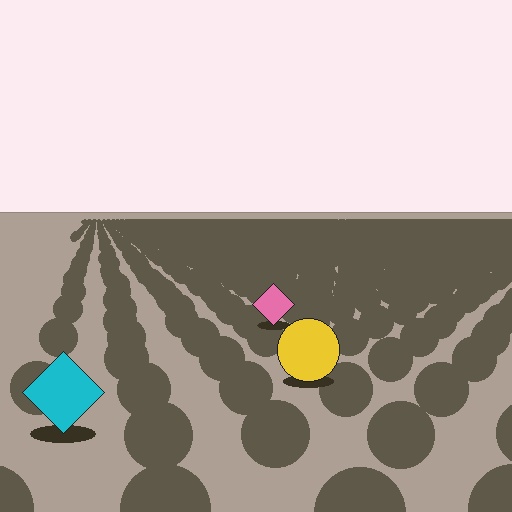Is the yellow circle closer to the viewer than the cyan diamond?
No. The cyan diamond is closer — you can tell from the texture gradient: the ground texture is coarser near it.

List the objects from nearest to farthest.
From nearest to farthest: the cyan diamond, the yellow circle, the pink diamond.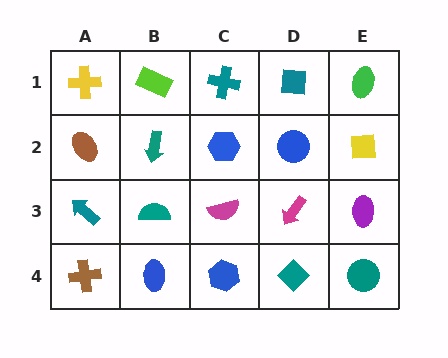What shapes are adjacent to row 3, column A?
A brown ellipse (row 2, column A), a brown cross (row 4, column A), a teal semicircle (row 3, column B).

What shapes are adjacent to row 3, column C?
A blue hexagon (row 2, column C), a blue hexagon (row 4, column C), a teal semicircle (row 3, column B), a magenta arrow (row 3, column D).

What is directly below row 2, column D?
A magenta arrow.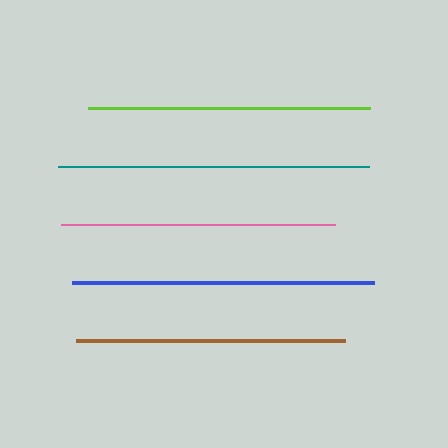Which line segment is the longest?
The teal line is the longest at approximately 311 pixels.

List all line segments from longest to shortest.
From longest to shortest: teal, blue, lime, pink, brown.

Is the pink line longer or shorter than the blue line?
The blue line is longer than the pink line.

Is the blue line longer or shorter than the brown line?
The blue line is longer than the brown line.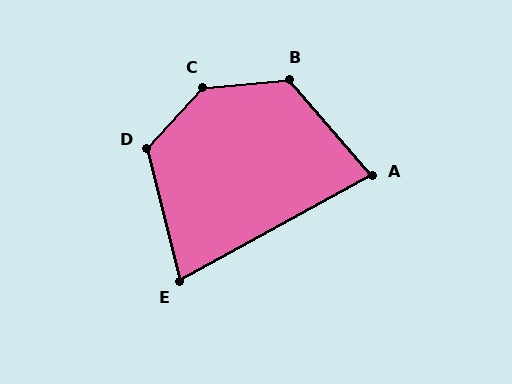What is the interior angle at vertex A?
Approximately 78 degrees (acute).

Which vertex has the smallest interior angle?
E, at approximately 75 degrees.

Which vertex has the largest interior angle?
C, at approximately 138 degrees.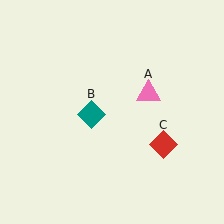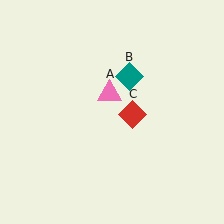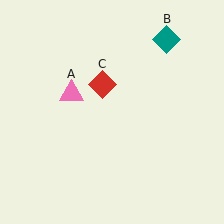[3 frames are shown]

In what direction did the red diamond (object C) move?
The red diamond (object C) moved up and to the left.